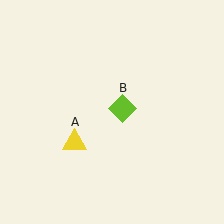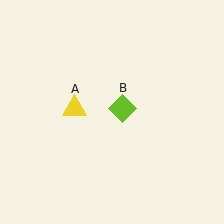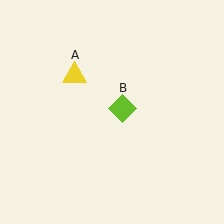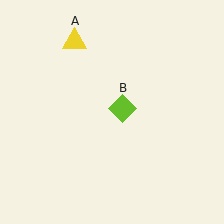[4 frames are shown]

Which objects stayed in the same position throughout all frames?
Lime diamond (object B) remained stationary.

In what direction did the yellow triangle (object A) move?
The yellow triangle (object A) moved up.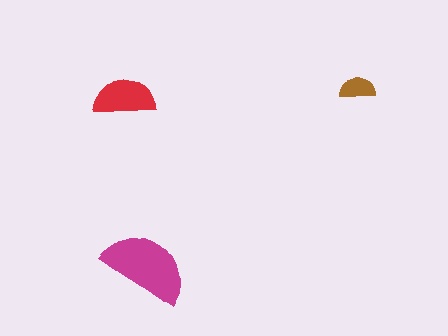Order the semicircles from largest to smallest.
the magenta one, the red one, the brown one.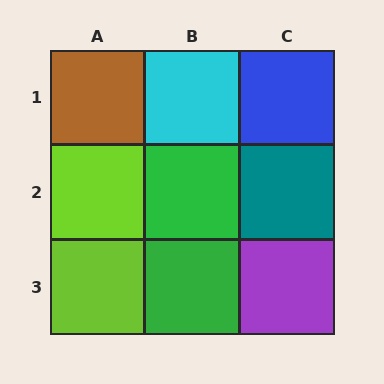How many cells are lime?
2 cells are lime.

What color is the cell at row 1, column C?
Blue.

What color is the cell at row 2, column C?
Teal.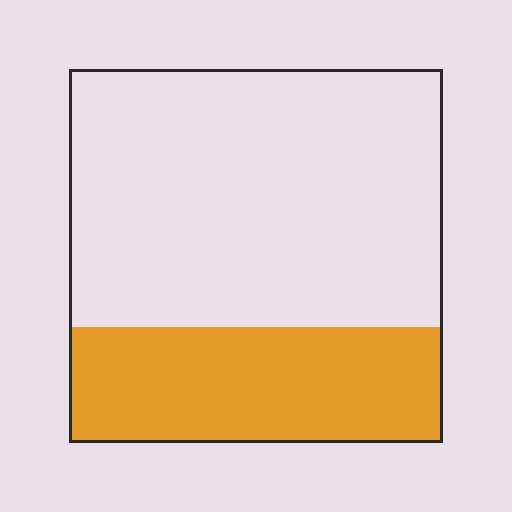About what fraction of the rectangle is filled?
About one third (1/3).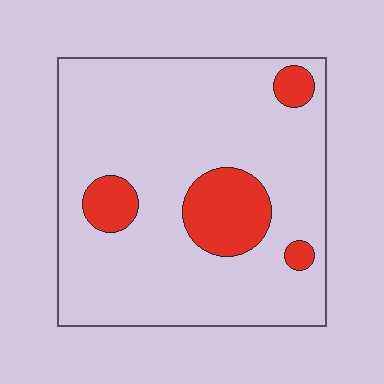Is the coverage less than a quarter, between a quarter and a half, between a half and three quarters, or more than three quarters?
Less than a quarter.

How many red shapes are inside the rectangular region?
4.